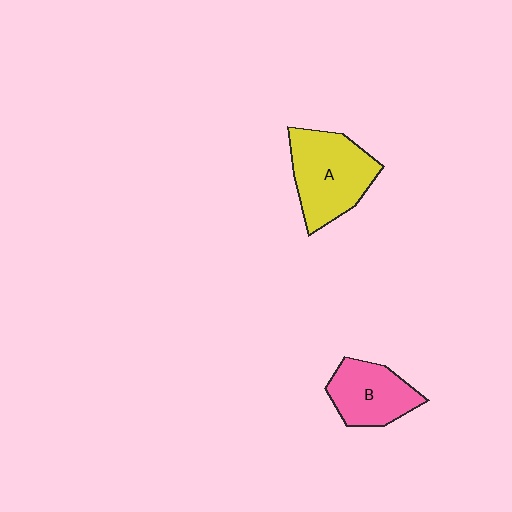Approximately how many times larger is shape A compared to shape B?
Approximately 1.4 times.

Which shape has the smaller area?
Shape B (pink).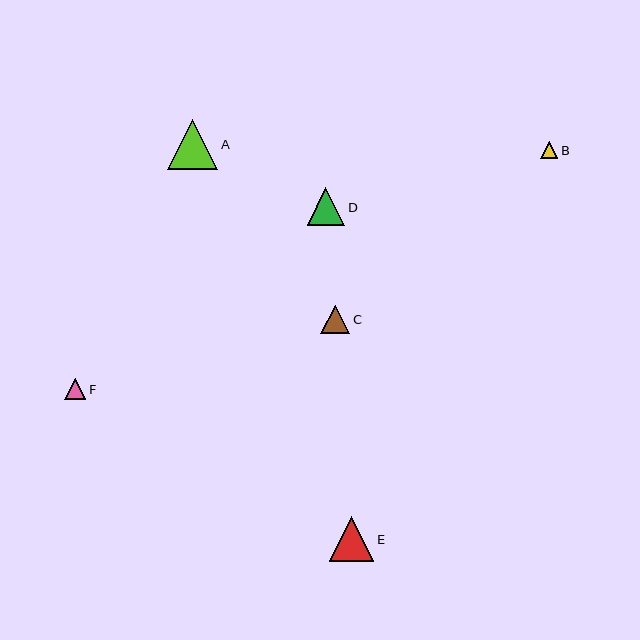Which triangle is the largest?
Triangle A is the largest with a size of approximately 50 pixels.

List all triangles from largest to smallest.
From largest to smallest: A, E, D, C, F, B.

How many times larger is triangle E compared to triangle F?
Triangle E is approximately 2.2 times the size of triangle F.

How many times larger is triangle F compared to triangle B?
Triangle F is approximately 1.2 times the size of triangle B.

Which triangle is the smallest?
Triangle B is the smallest with a size of approximately 17 pixels.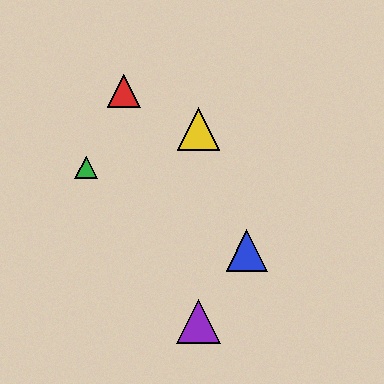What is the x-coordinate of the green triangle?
The green triangle is at x≈86.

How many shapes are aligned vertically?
2 shapes (the yellow triangle, the purple triangle) are aligned vertically.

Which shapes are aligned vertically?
The yellow triangle, the purple triangle are aligned vertically.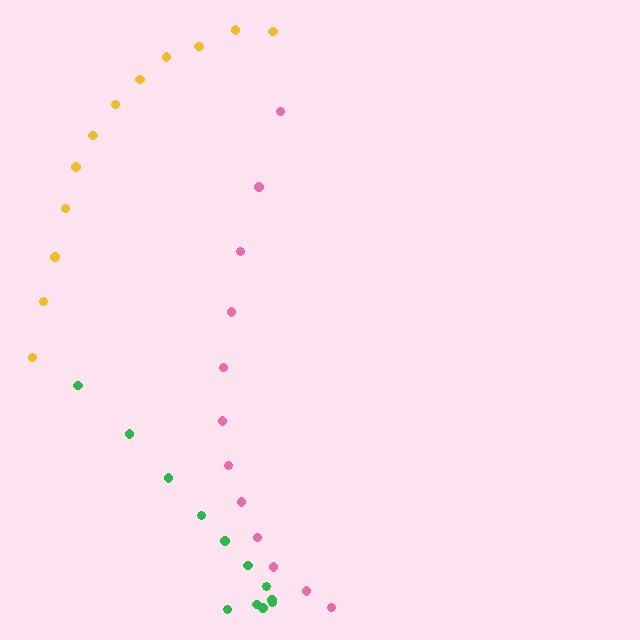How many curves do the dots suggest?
There are 3 distinct paths.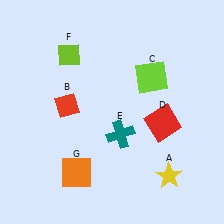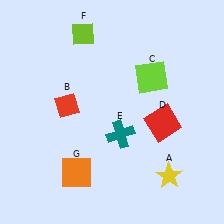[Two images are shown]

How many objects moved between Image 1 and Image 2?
1 object moved between the two images.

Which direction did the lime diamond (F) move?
The lime diamond (F) moved up.